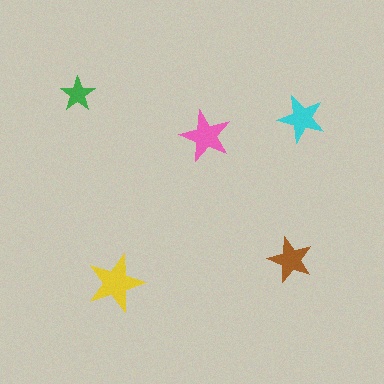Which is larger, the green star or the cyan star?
The cyan one.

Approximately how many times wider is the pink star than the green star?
About 1.5 times wider.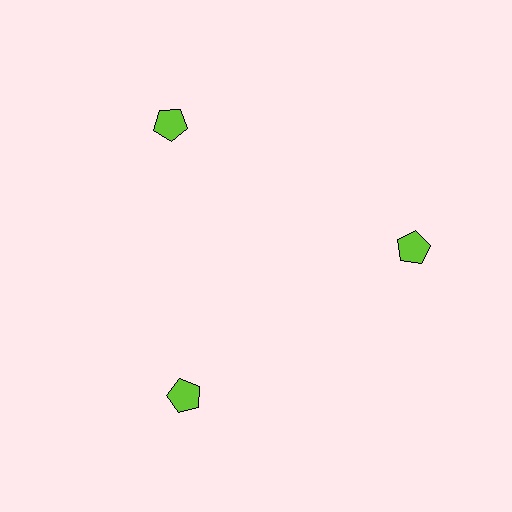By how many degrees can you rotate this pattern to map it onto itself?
The pattern maps onto itself every 120 degrees of rotation.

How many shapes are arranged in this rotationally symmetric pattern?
There are 3 shapes, arranged in 3 groups of 1.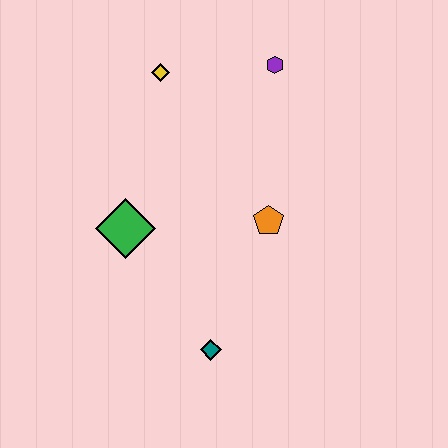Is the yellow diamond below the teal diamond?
No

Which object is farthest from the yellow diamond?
The teal diamond is farthest from the yellow diamond.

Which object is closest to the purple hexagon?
The yellow diamond is closest to the purple hexagon.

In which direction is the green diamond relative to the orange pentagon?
The green diamond is to the left of the orange pentagon.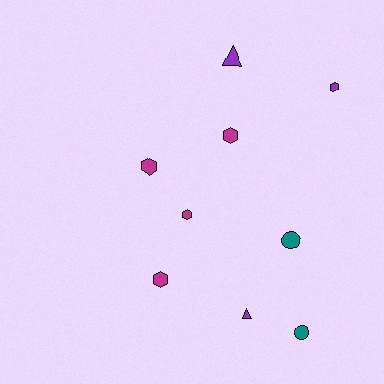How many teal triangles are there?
There are no teal triangles.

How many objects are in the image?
There are 9 objects.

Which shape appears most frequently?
Hexagon, with 5 objects.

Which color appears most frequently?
Magenta, with 4 objects.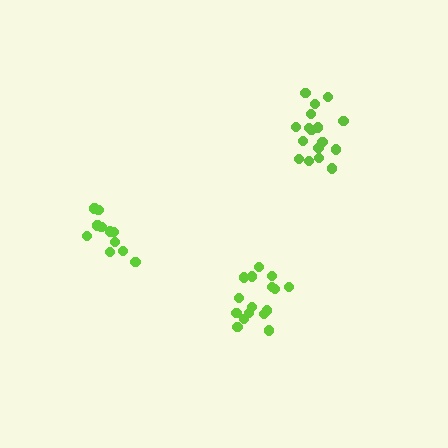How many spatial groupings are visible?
There are 3 spatial groupings.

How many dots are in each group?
Group 1: 16 dots, Group 2: 11 dots, Group 3: 17 dots (44 total).